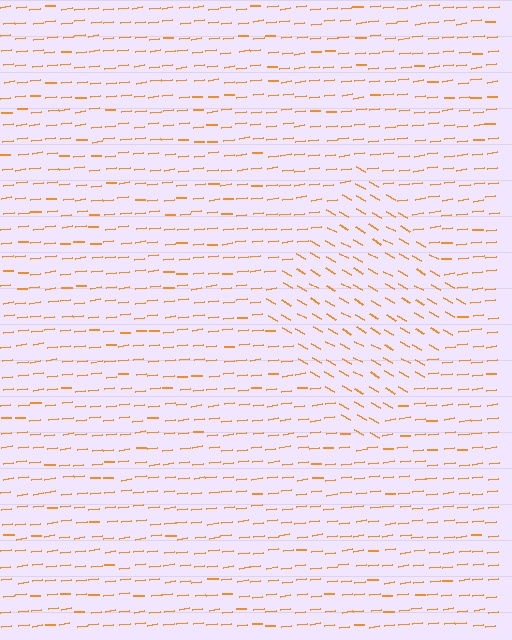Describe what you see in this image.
The image is filled with small orange line segments. A diamond region in the image has lines oriented differently from the surrounding lines, creating a visible texture boundary.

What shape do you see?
I see a diamond.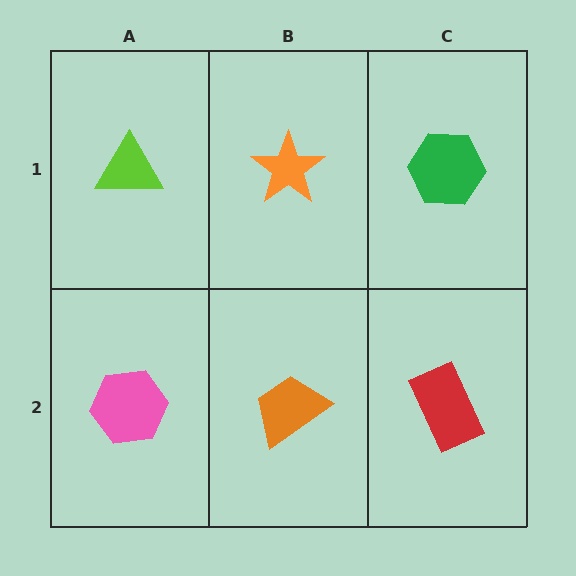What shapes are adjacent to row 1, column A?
A pink hexagon (row 2, column A), an orange star (row 1, column B).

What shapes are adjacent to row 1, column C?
A red rectangle (row 2, column C), an orange star (row 1, column B).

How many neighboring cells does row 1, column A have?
2.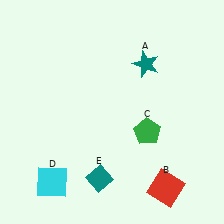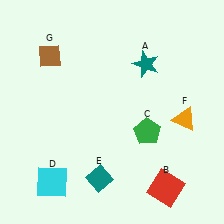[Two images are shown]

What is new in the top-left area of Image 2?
A brown diamond (G) was added in the top-left area of Image 2.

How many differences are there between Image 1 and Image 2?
There are 2 differences between the two images.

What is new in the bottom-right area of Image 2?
An orange triangle (F) was added in the bottom-right area of Image 2.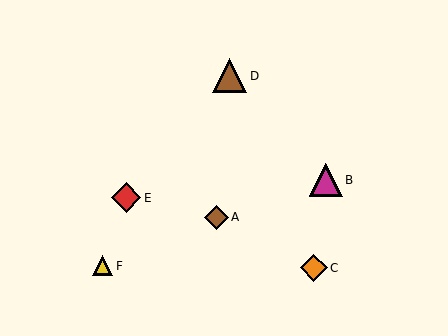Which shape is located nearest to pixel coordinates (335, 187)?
The magenta triangle (labeled B) at (326, 180) is nearest to that location.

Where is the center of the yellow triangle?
The center of the yellow triangle is at (102, 266).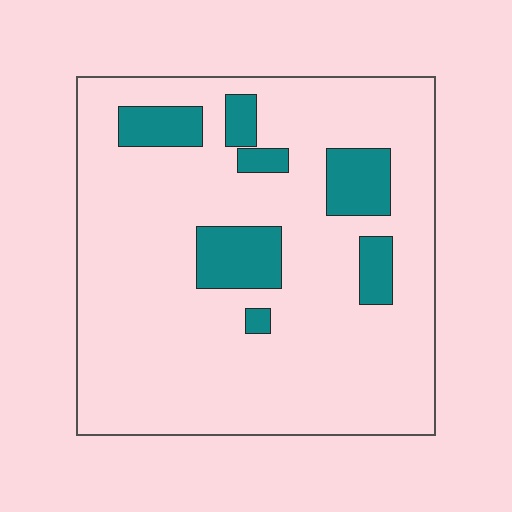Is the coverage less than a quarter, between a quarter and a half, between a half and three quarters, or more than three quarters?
Less than a quarter.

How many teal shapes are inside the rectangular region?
7.